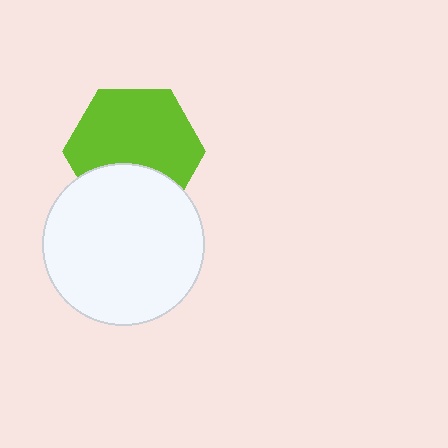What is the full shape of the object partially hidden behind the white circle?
The partially hidden object is a lime hexagon.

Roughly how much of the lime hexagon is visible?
Most of it is visible (roughly 69%).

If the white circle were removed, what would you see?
You would see the complete lime hexagon.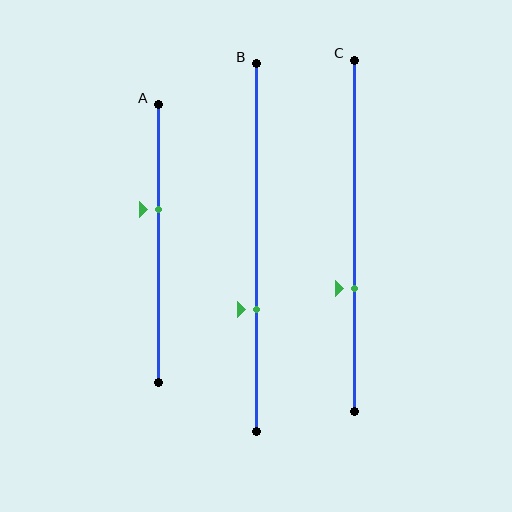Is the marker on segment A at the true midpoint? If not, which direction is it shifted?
No, the marker on segment A is shifted upward by about 12% of the segment length.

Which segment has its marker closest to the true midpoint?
Segment A has its marker closest to the true midpoint.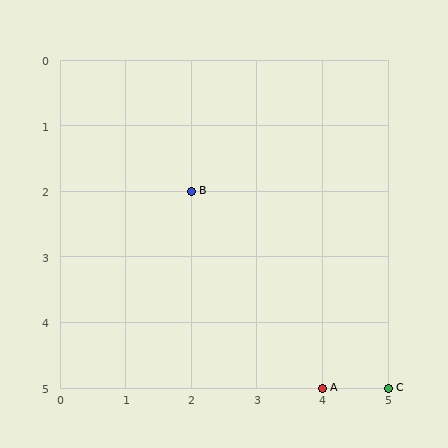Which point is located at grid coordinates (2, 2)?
Point B is at (2, 2).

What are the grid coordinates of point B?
Point B is at grid coordinates (2, 2).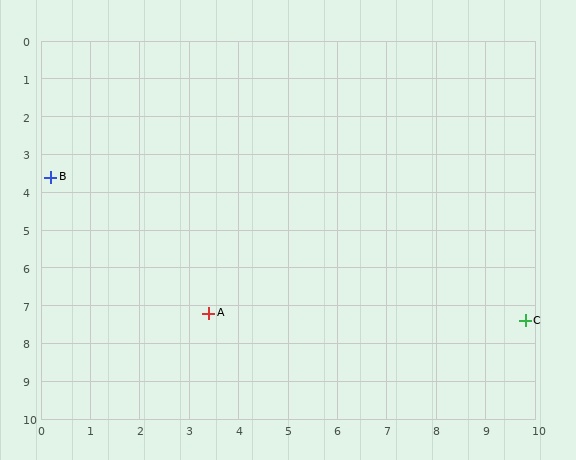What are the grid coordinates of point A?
Point A is at approximately (3.4, 7.2).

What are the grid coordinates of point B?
Point B is at approximately (0.2, 3.6).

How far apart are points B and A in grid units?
Points B and A are about 4.8 grid units apart.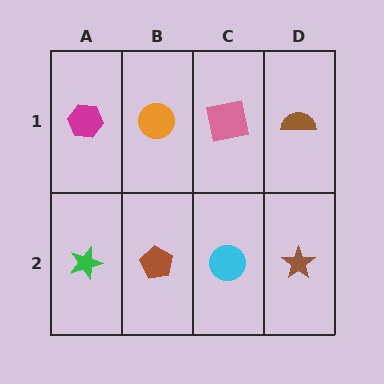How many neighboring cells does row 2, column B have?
3.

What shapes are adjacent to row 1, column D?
A brown star (row 2, column D), a pink square (row 1, column C).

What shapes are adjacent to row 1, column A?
A green star (row 2, column A), an orange circle (row 1, column B).